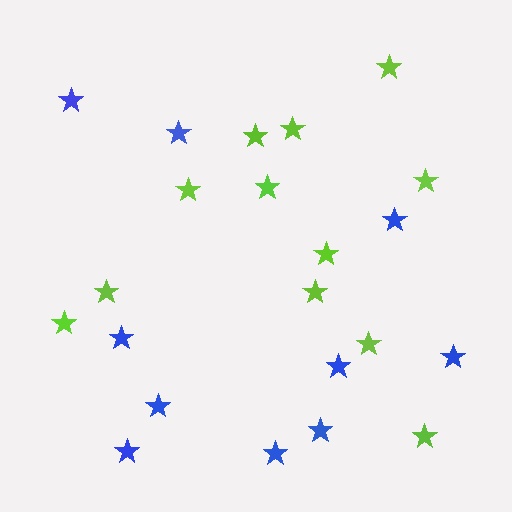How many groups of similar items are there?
There are 2 groups: one group of lime stars (12) and one group of blue stars (10).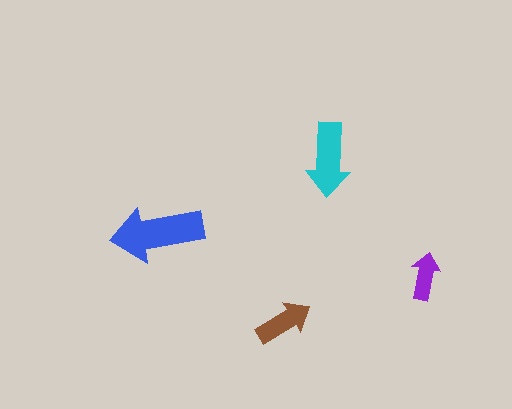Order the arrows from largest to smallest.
the blue one, the cyan one, the brown one, the purple one.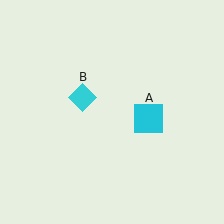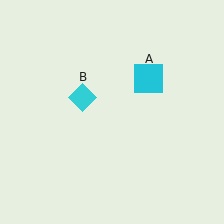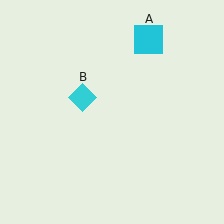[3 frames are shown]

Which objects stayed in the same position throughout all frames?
Cyan diamond (object B) remained stationary.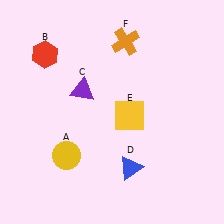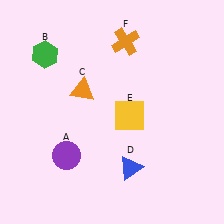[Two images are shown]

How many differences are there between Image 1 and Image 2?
There are 3 differences between the two images.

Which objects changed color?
A changed from yellow to purple. B changed from red to green. C changed from purple to orange.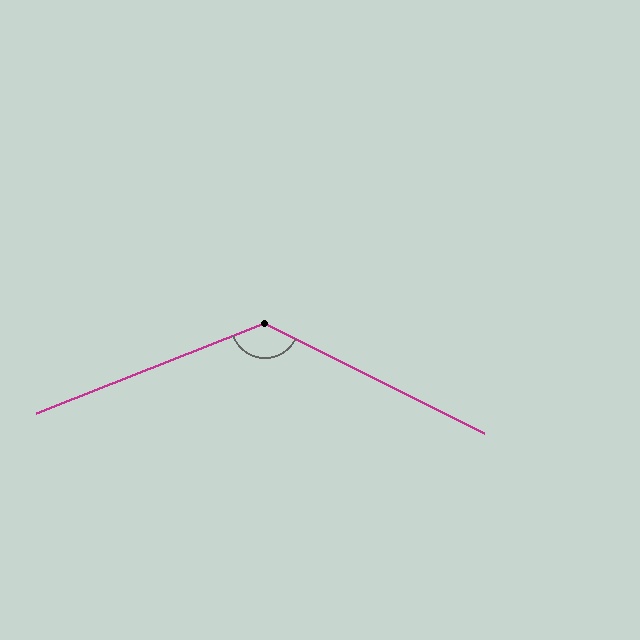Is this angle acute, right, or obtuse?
It is obtuse.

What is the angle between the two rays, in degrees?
Approximately 132 degrees.